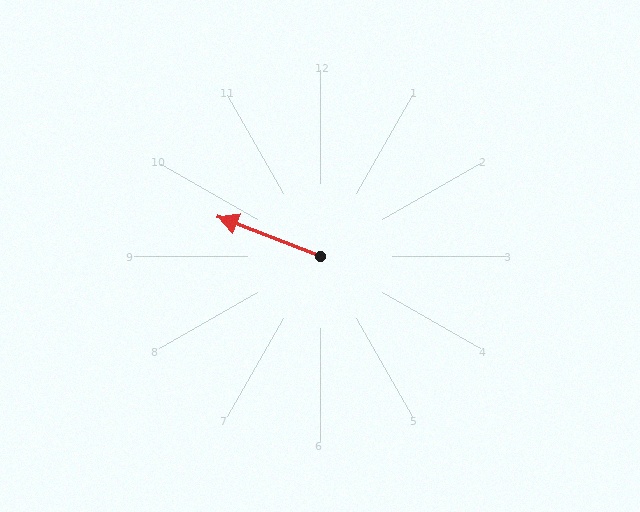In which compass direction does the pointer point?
West.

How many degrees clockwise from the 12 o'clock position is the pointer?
Approximately 291 degrees.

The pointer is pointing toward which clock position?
Roughly 10 o'clock.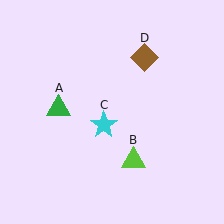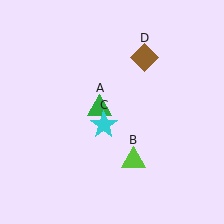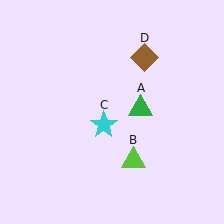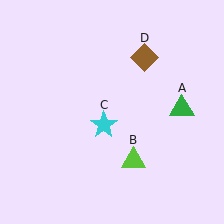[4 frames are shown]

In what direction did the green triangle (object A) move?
The green triangle (object A) moved right.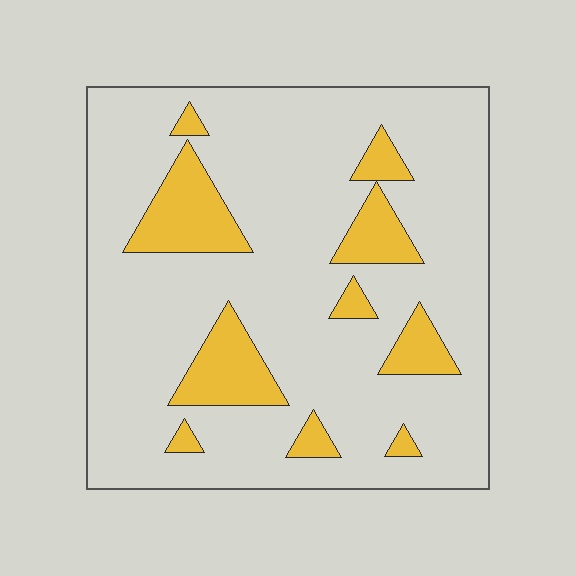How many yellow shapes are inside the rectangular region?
10.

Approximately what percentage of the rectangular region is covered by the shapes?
Approximately 15%.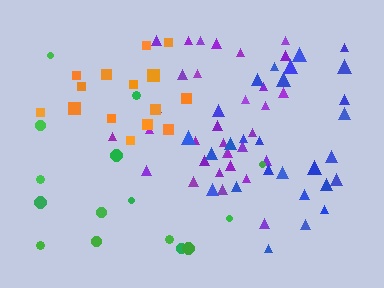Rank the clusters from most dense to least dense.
purple, orange, blue, green.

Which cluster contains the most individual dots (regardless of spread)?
Purple (32).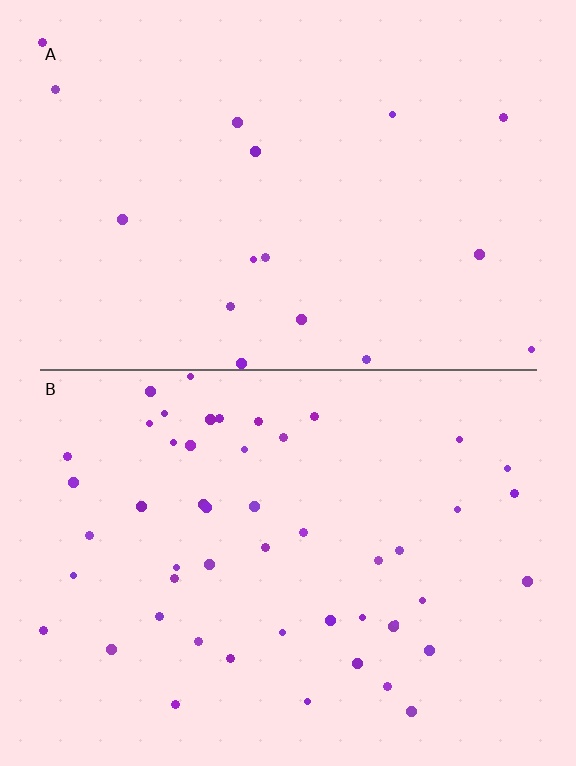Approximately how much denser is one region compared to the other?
Approximately 3.0× — region B over region A.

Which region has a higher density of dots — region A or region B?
B (the bottom).